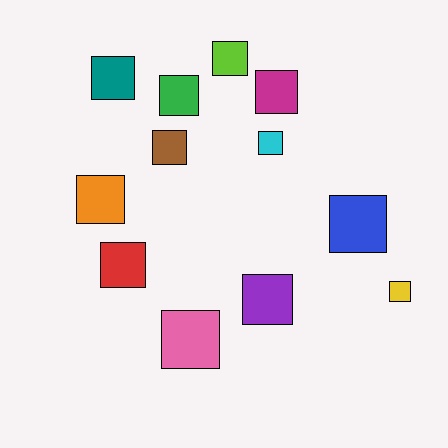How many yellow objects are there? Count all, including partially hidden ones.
There is 1 yellow object.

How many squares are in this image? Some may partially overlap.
There are 12 squares.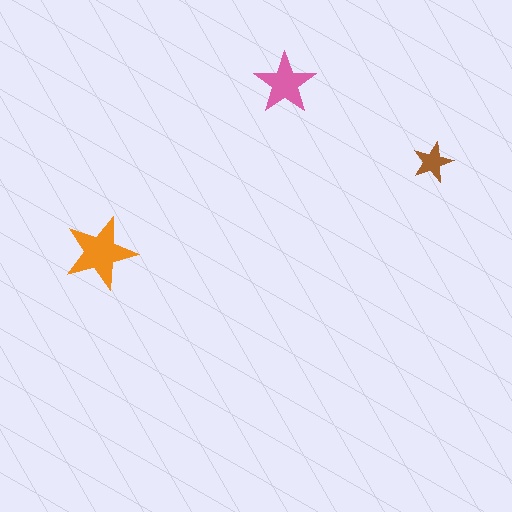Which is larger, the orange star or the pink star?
The orange one.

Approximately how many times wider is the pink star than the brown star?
About 1.5 times wider.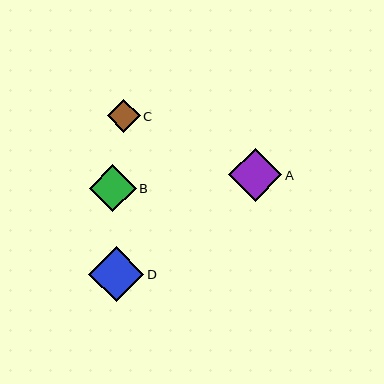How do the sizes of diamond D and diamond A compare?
Diamond D and diamond A are approximately the same size.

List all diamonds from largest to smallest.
From largest to smallest: D, A, B, C.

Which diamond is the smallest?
Diamond C is the smallest with a size of approximately 33 pixels.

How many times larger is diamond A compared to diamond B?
Diamond A is approximately 1.2 times the size of diamond B.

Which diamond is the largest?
Diamond D is the largest with a size of approximately 55 pixels.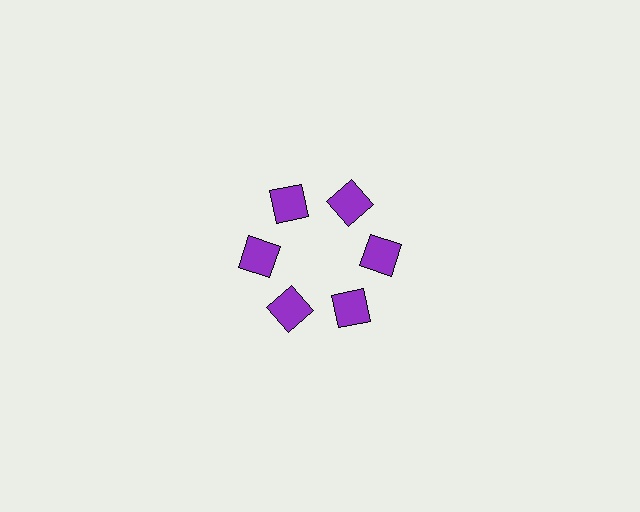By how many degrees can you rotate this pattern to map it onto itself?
The pattern maps onto itself every 60 degrees of rotation.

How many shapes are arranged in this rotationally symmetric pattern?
There are 6 shapes, arranged in 6 groups of 1.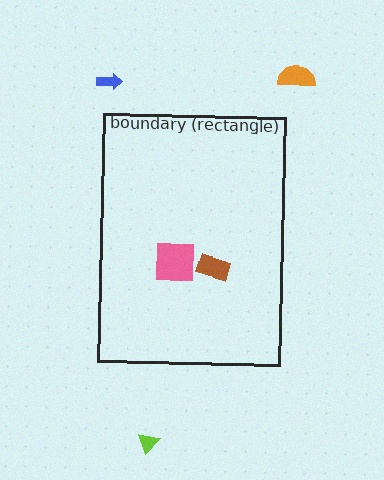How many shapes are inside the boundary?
2 inside, 3 outside.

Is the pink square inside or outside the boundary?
Inside.